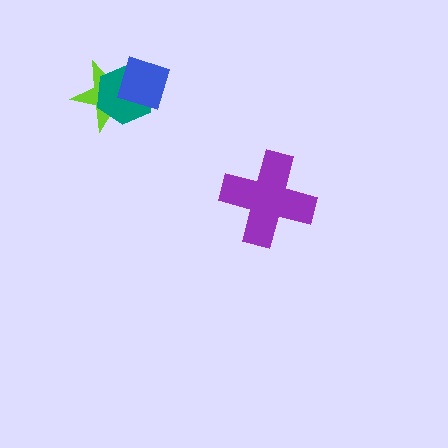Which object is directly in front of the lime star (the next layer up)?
The teal hexagon is directly in front of the lime star.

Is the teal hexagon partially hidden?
Yes, it is partially covered by another shape.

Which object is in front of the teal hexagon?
The blue diamond is in front of the teal hexagon.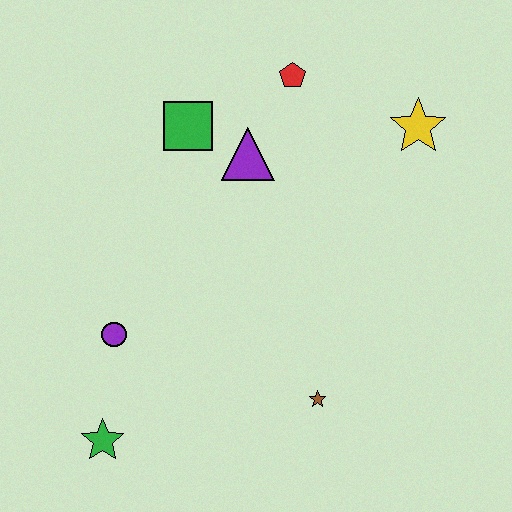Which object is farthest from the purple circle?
The yellow star is farthest from the purple circle.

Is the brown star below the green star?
No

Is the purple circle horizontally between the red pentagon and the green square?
No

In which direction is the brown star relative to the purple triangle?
The brown star is below the purple triangle.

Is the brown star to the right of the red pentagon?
Yes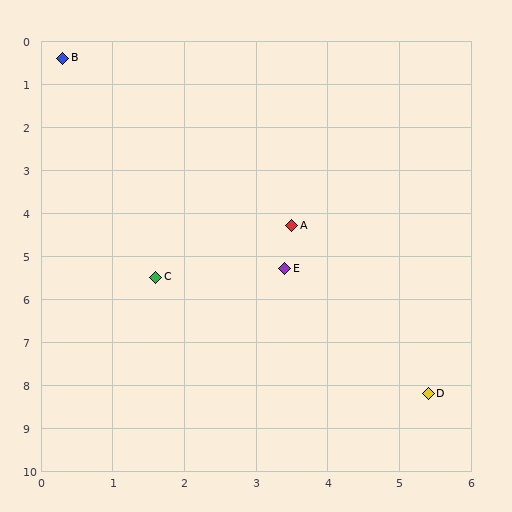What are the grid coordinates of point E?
Point E is at approximately (3.4, 5.3).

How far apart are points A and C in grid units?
Points A and C are about 2.2 grid units apart.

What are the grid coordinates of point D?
Point D is at approximately (5.4, 8.2).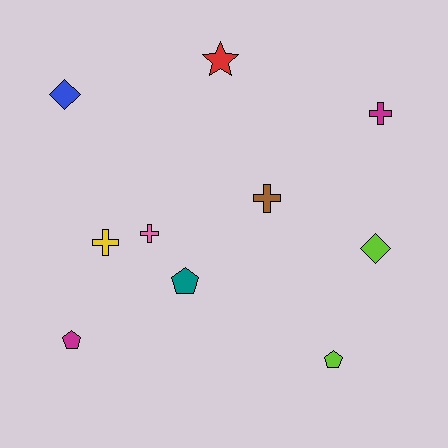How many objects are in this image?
There are 10 objects.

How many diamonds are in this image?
There are 2 diamonds.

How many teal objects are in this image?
There is 1 teal object.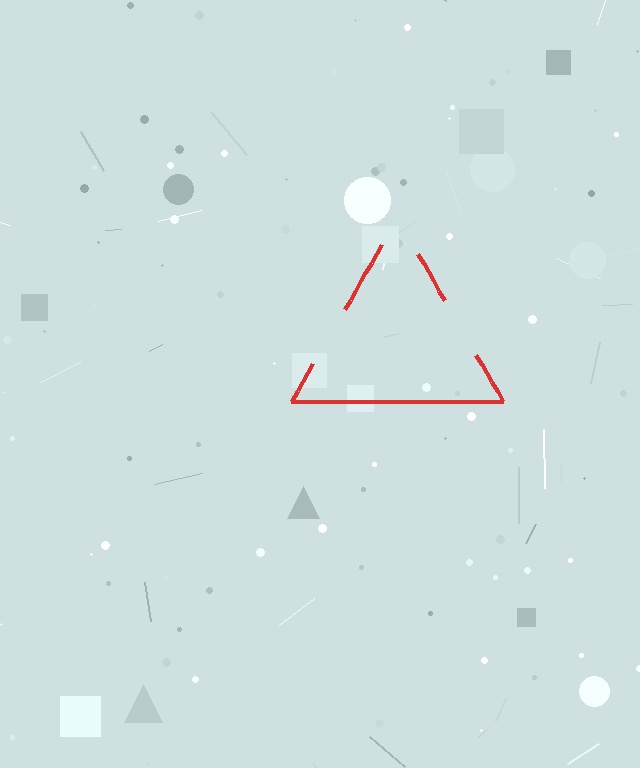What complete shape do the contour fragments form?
The contour fragments form a triangle.